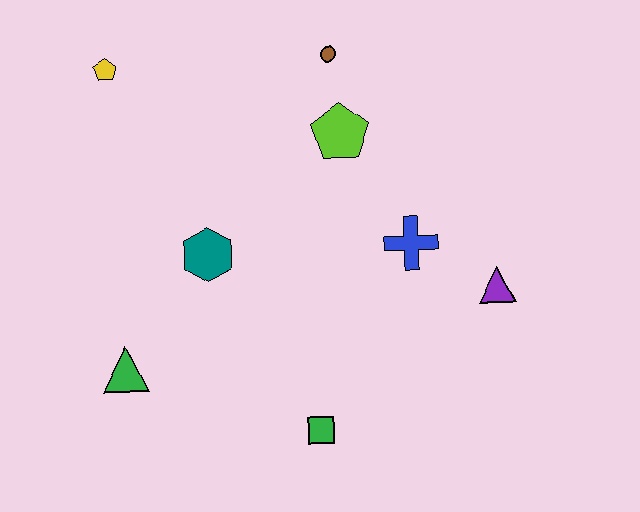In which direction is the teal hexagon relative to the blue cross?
The teal hexagon is to the left of the blue cross.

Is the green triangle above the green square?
Yes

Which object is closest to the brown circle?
The lime pentagon is closest to the brown circle.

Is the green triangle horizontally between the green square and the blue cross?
No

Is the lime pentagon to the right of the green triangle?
Yes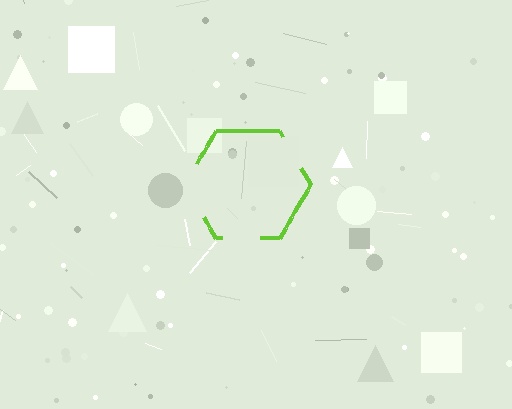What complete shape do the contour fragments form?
The contour fragments form a hexagon.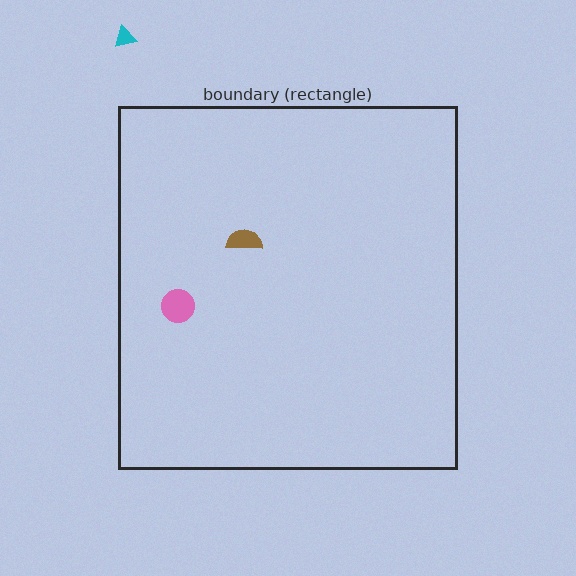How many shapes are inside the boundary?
2 inside, 1 outside.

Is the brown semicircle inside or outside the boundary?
Inside.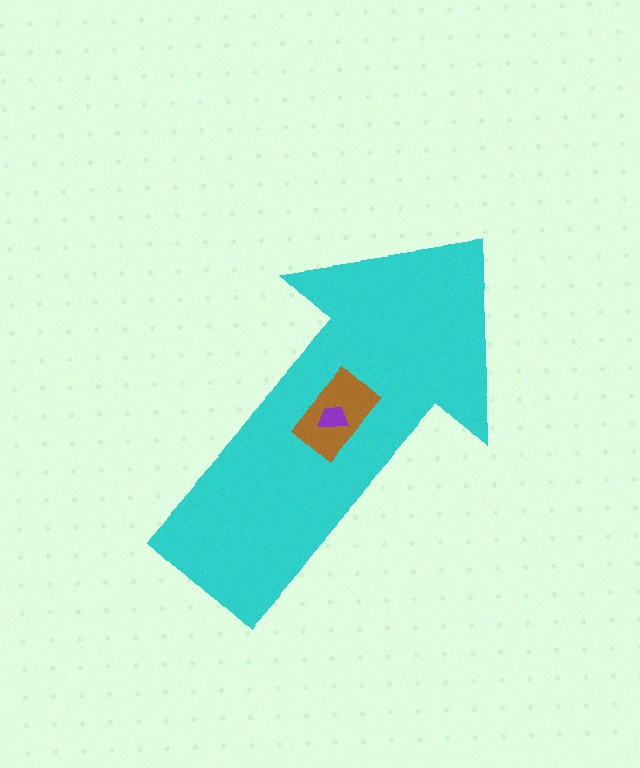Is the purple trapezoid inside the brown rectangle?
Yes.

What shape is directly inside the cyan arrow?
The brown rectangle.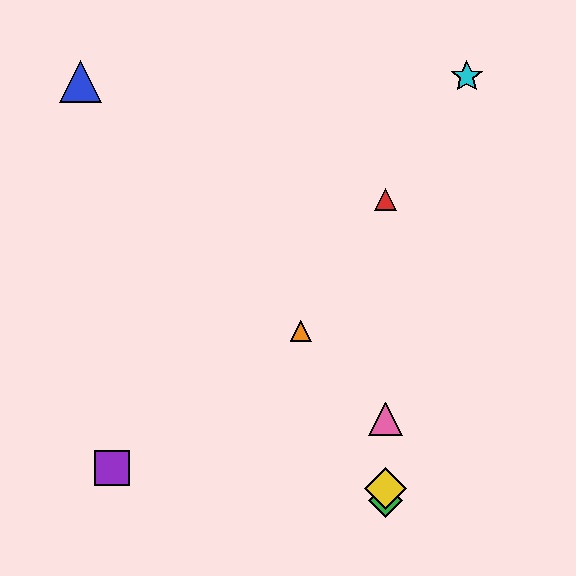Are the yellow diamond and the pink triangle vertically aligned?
Yes, both are at x≈386.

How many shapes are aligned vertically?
4 shapes (the red triangle, the green diamond, the yellow diamond, the pink triangle) are aligned vertically.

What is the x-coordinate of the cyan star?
The cyan star is at x≈467.